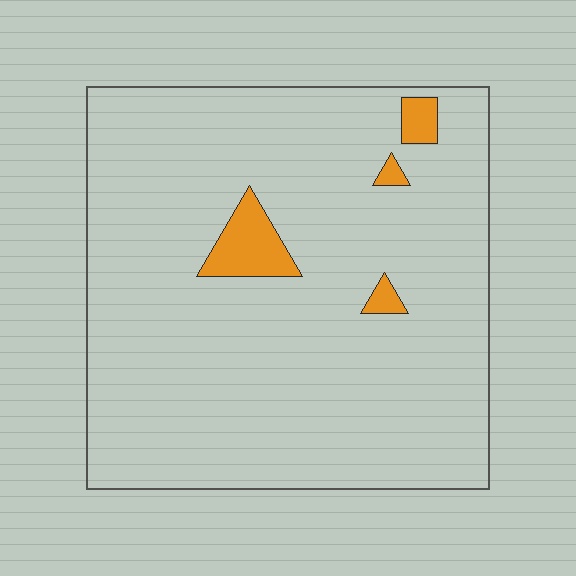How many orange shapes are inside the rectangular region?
4.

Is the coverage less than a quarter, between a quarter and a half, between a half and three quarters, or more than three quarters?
Less than a quarter.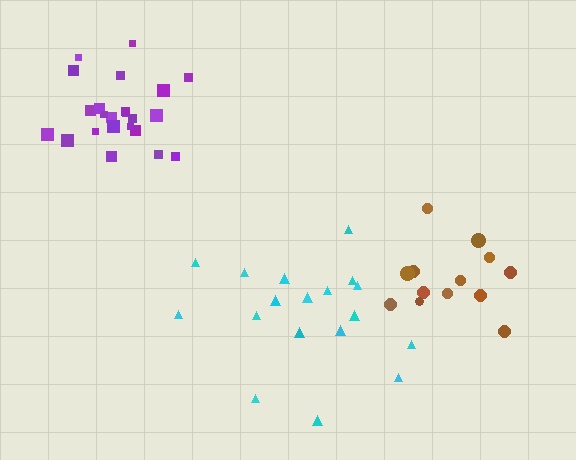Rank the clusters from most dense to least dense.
purple, brown, cyan.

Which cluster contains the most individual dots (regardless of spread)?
Purple (24).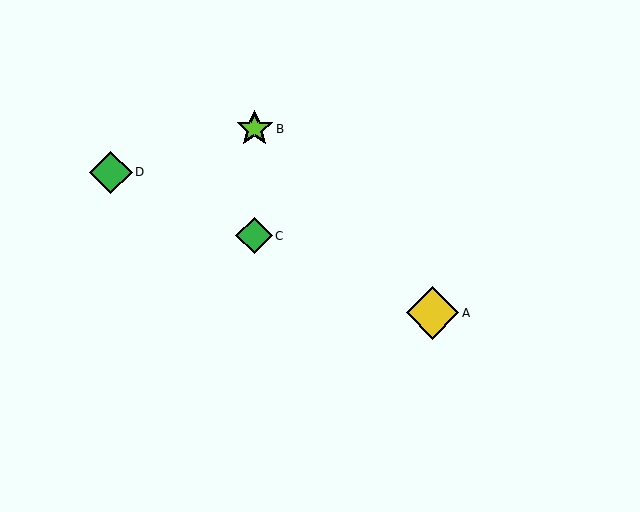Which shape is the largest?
The yellow diamond (labeled A) is the largest.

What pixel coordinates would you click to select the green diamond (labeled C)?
Click at (254, 236) to select the green diamond C.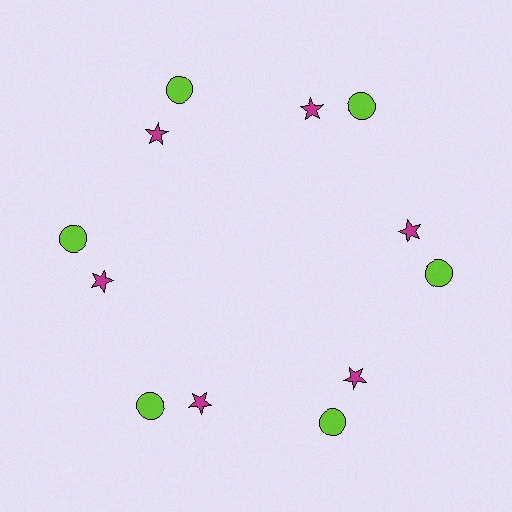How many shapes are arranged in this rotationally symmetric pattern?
There are 12 shapes, arranged in 6 groups of 2.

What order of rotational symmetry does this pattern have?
This pattern has 6-fold rotational symmetry.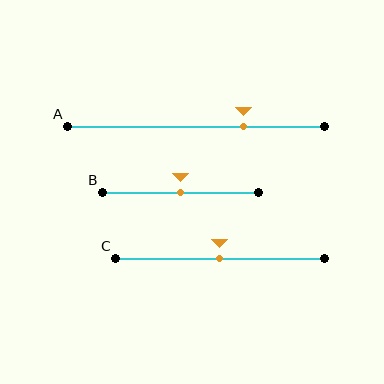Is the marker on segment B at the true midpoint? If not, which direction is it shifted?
Yes, the marker on segment B is at the true midpoint.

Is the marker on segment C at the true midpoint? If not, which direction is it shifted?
Yes, the marker on segment C is at the true midpoint.